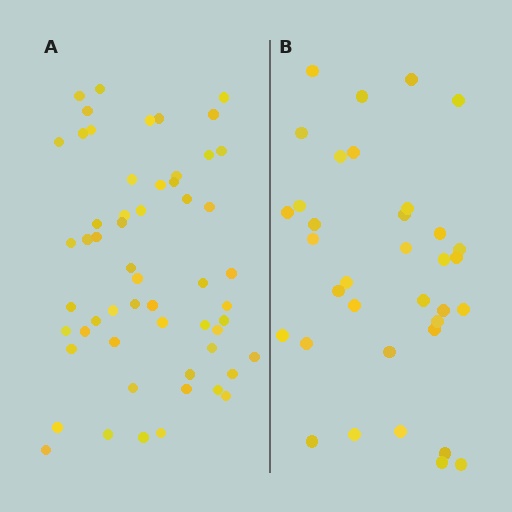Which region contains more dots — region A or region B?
Region A (the left region) has more dots.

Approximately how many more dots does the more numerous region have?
Region A has approximately 20 more dots than region B.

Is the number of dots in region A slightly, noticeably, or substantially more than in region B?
Region A has substantially more. The ratio is roughly 1.6 to 1.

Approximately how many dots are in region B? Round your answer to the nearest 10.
About 40 dots. (The exact count is 35, which rounds to 40.)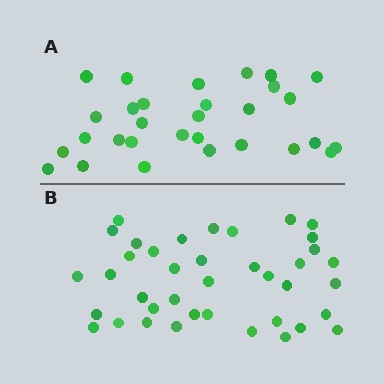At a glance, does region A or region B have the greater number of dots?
Region B (the bottom region) has more dots.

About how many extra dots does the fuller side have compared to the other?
Region B has roughly 8 or so more dots than region A.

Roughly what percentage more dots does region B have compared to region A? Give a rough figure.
About 30% more.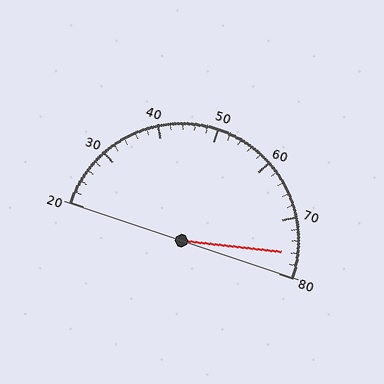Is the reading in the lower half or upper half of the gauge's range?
The reading is in the upper half of the range (20 to 80).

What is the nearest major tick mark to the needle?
The nearest major tick mark is 80.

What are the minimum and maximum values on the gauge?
The gauge ranges from 20 to 80.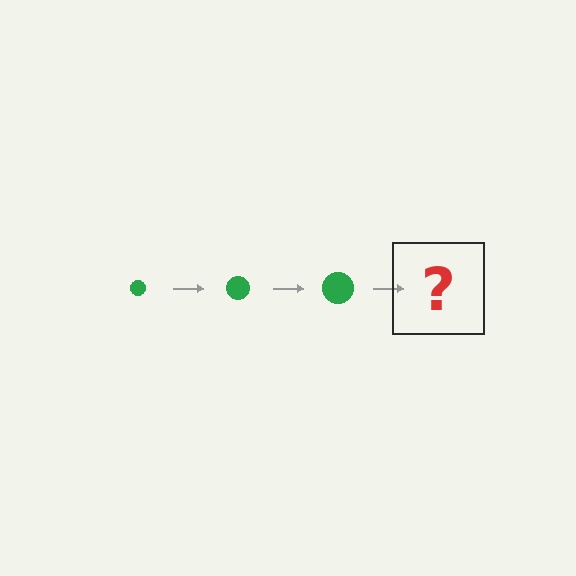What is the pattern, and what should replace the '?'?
The pattern is that the circle gets progressively larger each step. The '?' should be a green circle, larger than the previous one.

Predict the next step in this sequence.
The next step is a green circle, larger than the previous one.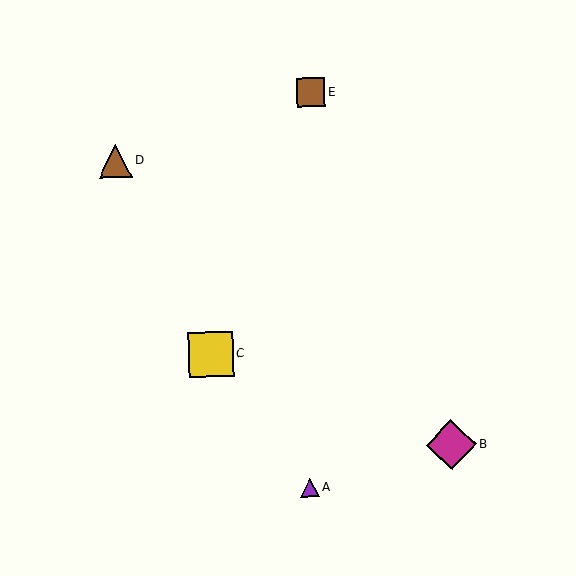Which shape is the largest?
The magenta diamond (labeled B) is the largest.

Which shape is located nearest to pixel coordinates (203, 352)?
The yellow square (labeled C) at (211, 354) is nearest to that location.